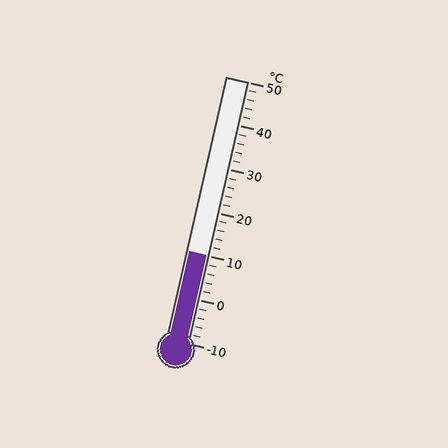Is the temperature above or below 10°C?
The temperature is at 10°C.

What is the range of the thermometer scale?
The thermometer scale ranges from -10°C to 50°C.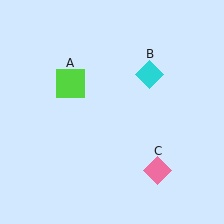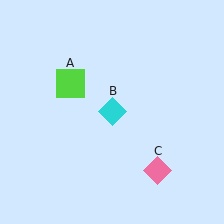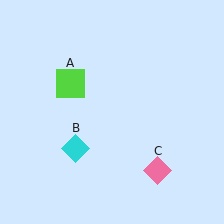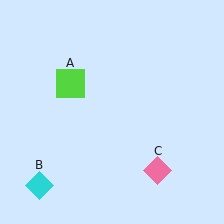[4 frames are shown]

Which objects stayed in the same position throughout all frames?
Lime square (object A) and pink diamond (object C) remained stationary.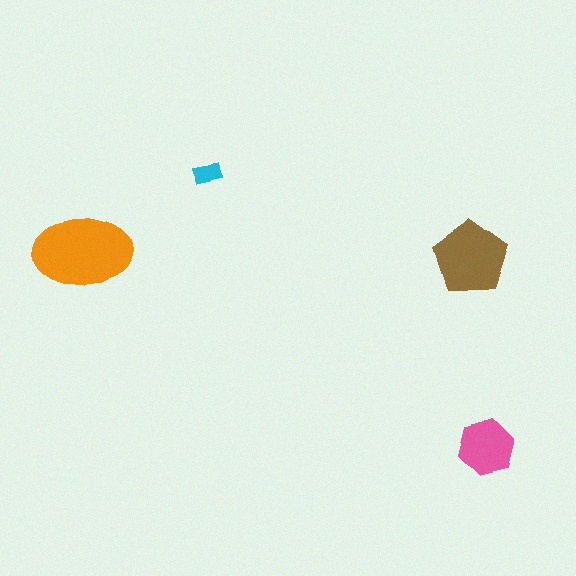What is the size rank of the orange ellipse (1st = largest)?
1st.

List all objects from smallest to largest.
The cyan rectangle, the pink hexagon, the brown pentagon, the orange ellipse.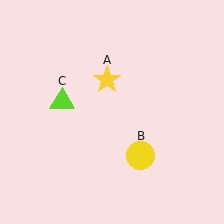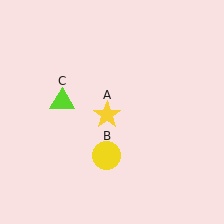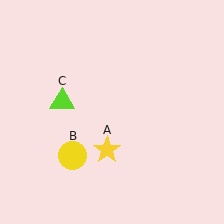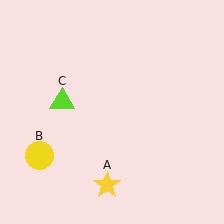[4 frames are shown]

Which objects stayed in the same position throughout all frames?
Lime triangle (object C) remained stationary.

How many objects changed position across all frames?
2 objects changed position: yellow star (object A), yellow circle (object B).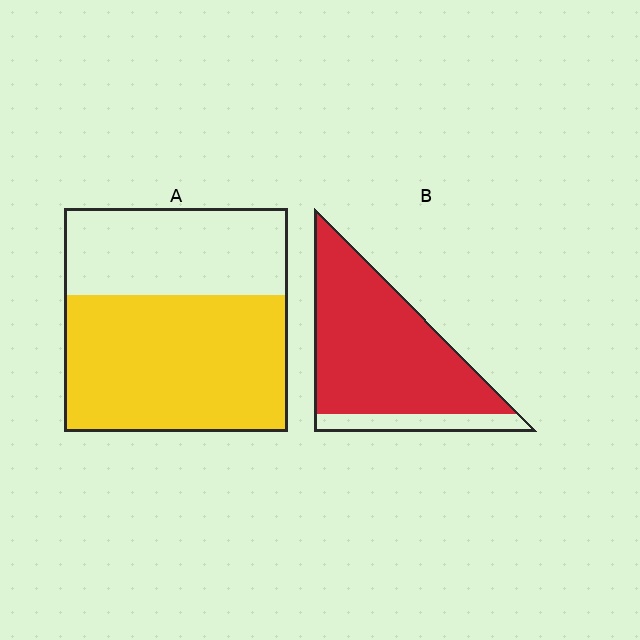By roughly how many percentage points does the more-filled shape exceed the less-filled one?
By roughly 25 percentage points (B over A).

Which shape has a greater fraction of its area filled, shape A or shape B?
Shape B.